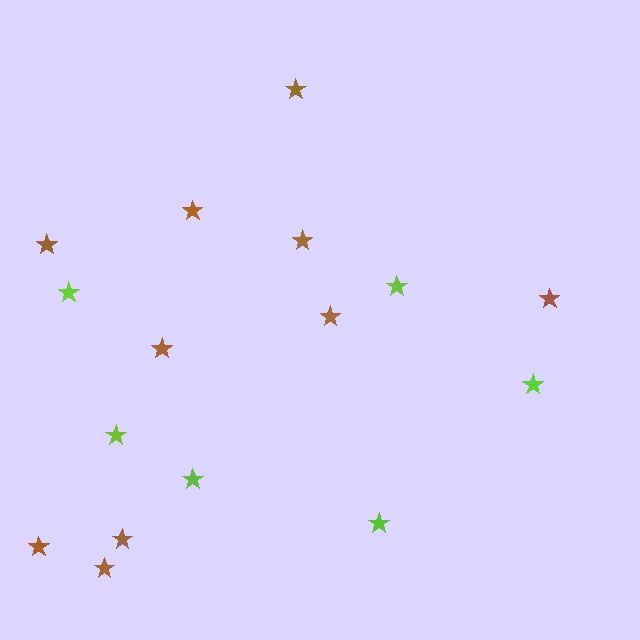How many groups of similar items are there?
There are 2 groups: one group of brown stars (10) and one group of lime stars (6).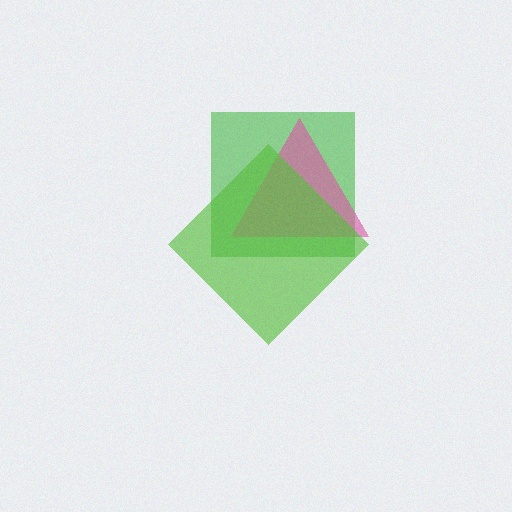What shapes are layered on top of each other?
The layered shapes are: a green square, a pink triangle, a lime diamond.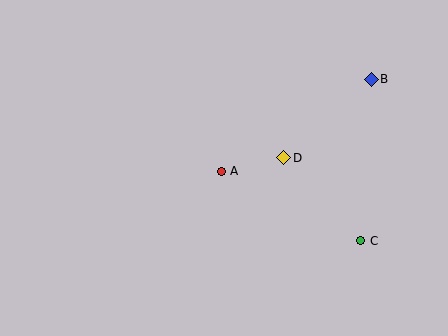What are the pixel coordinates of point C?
Point C is at (361, 241).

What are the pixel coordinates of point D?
Point D is at (284, 158).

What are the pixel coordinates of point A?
Point A is at (221, 171).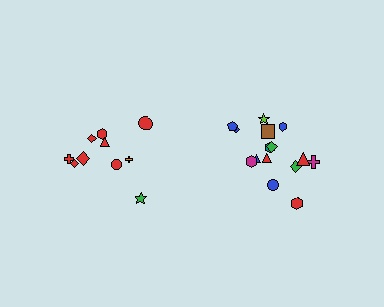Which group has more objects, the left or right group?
The right group.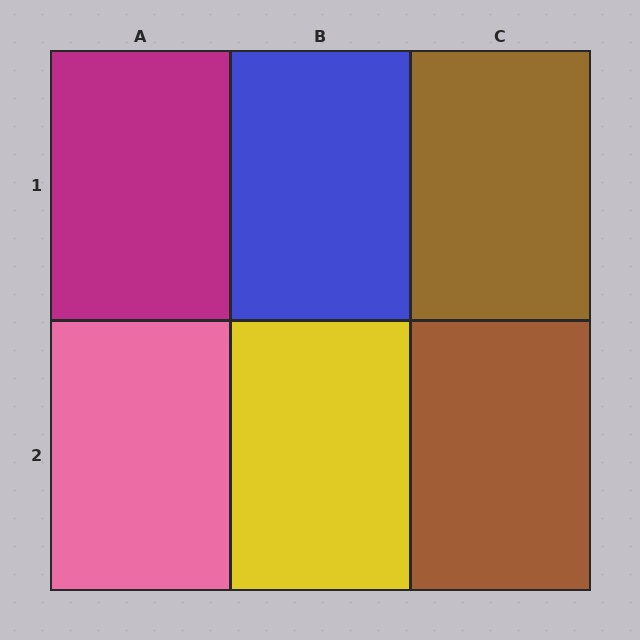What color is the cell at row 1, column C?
Brown.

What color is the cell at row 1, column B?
Blue.